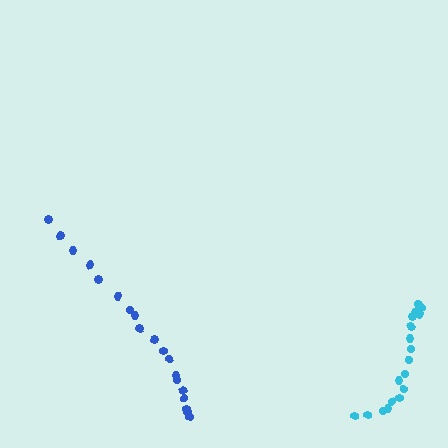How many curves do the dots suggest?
There are 2 distinct paths.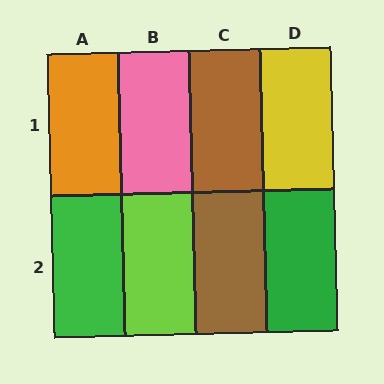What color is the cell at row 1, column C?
Brown.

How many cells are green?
2 cells are green.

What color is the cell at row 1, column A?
Orange.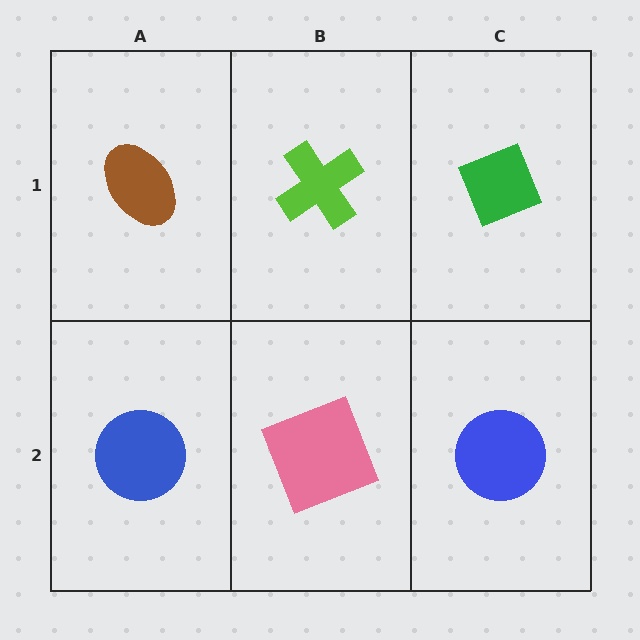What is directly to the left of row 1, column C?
A lime cross.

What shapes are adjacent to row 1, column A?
A blue circle (row 2, column A), a lime cross (row 1, column B).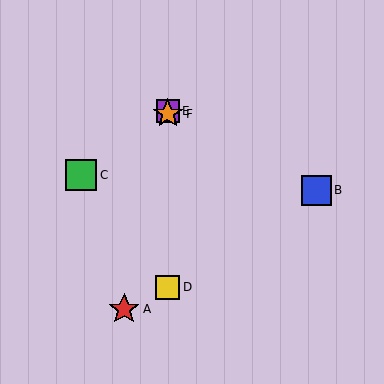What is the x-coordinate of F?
Object F is at x≈168.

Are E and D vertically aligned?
Yes, both are at x≈168.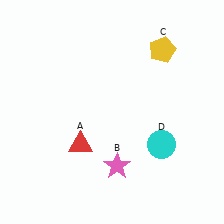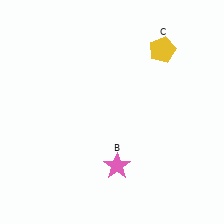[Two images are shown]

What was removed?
The cyan circle (D), the red triangle (A) were removed in Image 2.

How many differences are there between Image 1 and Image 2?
There are 2 differences between the two images.